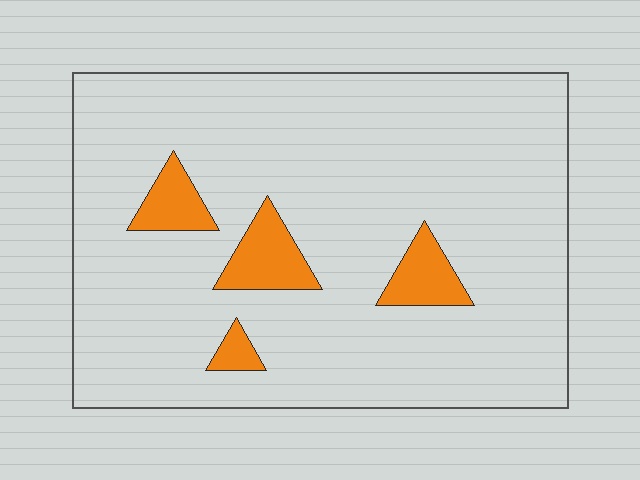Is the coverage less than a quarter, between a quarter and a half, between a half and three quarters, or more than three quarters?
Less than a quarter.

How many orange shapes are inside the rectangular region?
4.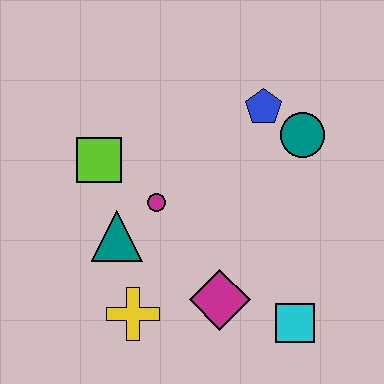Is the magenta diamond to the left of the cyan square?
Yes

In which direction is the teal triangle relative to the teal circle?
The teal triangle is to the left of the teal circle.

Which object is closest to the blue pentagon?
The teal circle is closest to the blue pentagon.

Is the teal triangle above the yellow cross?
Yes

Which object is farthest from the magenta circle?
The cyan square is farthest from the magenta circle.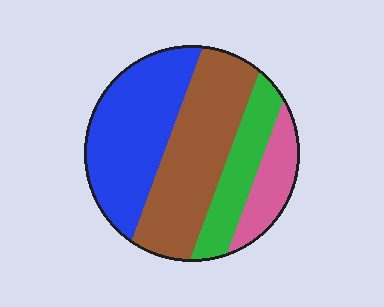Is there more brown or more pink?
Brown.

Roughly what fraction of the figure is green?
Green takes up less than a quarter of the figure.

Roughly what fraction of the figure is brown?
Brown covers roughly 35% of the figure.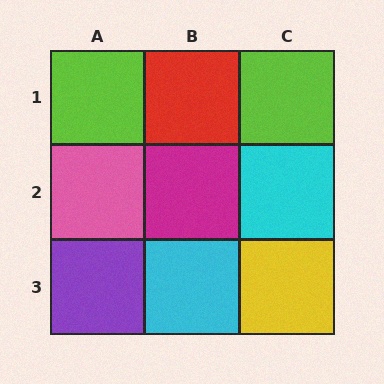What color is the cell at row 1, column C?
Lime.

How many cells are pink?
1 cell is pink.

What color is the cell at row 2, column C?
Cyan.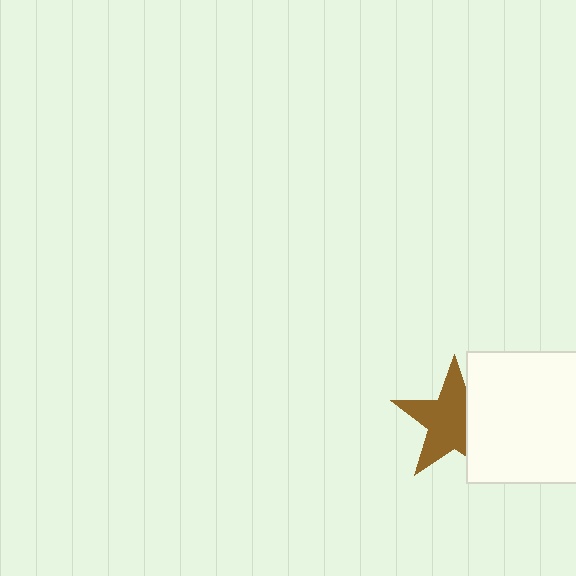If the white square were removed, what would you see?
You would see the complete brown star.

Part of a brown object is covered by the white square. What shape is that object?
It is a star.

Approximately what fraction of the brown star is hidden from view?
Roughly 33% of the brown star is hidden behind the white square.